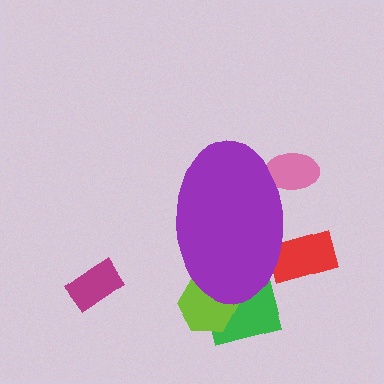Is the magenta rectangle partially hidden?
No, the magenta rectangle is fully visible.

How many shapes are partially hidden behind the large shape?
5 shapes are partially hidden.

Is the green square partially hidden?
Yes, the green square is partially hidden behind the purple ellipse.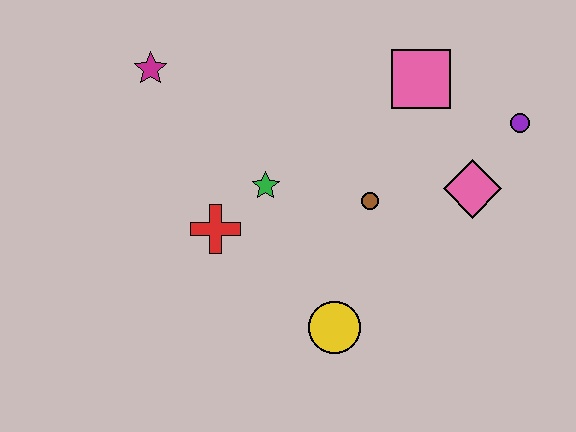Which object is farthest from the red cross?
The purple circle is farthest from the red cross.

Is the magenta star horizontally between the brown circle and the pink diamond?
No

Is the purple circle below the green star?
No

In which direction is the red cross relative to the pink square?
The red cross is to the left of the pink square.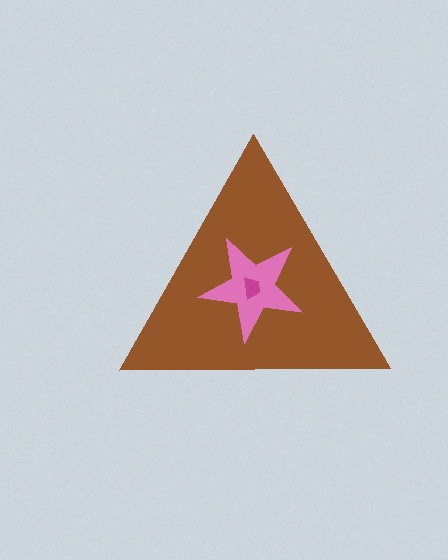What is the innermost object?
The magenta trapezoid.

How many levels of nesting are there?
3.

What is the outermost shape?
The brown triangle.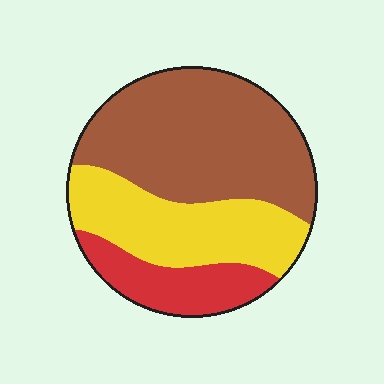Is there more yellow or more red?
Yellow.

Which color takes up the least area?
Red, at roughly 15%.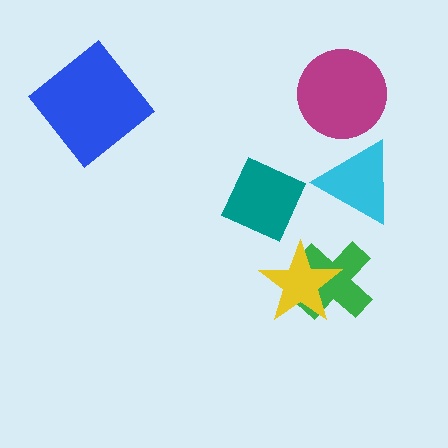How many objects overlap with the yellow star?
1 object overlaps with the yellow star.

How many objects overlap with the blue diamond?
0 objects overlap with the blue diamond.